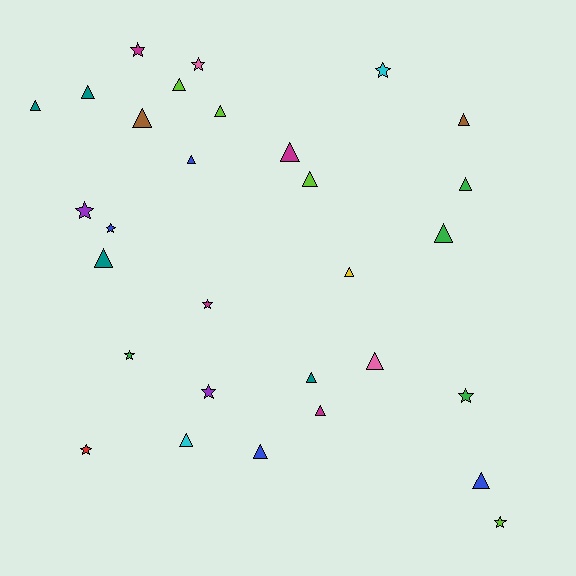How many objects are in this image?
There are 30 objects.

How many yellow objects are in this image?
There is 1 yellow object.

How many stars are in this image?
There are 11 stars.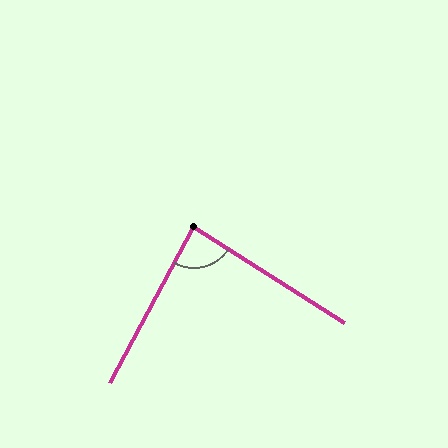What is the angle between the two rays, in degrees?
Approximately 86 degrees.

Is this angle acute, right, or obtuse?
It is approximately a right angle.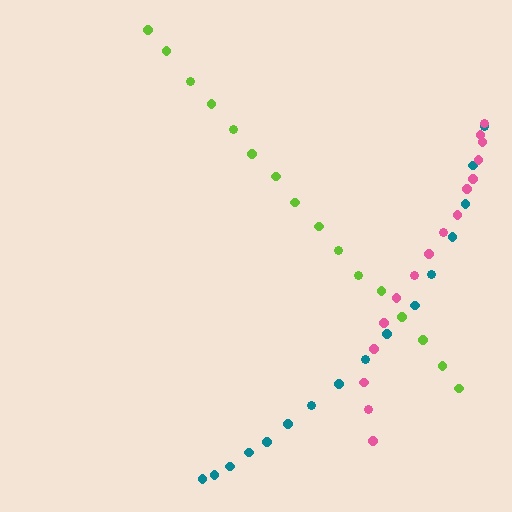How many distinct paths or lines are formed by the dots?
There are 3 distinct paths.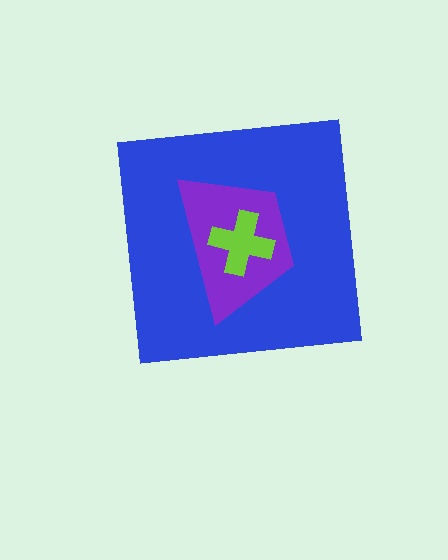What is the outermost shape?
The blue square.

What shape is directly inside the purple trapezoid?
The lime cross.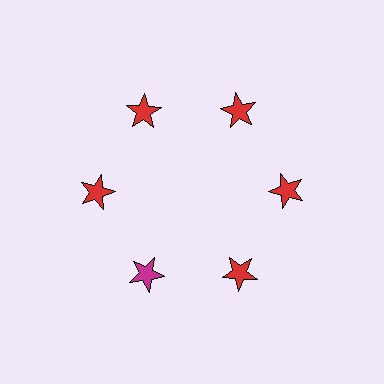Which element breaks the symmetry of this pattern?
The magenta star at roughly the 7 o'clock position breaks the symmetry. All other shapes are red stars.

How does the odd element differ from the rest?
It has a different color: magenta instead of red.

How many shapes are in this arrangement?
There are 6 shapes arranged in a ring pattern.